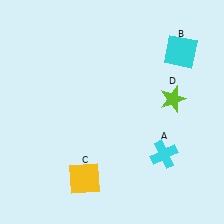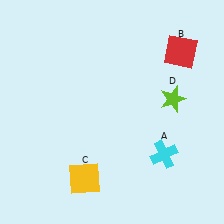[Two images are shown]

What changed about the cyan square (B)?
In Image 1, B is cyan. In Image 2, it changed to red.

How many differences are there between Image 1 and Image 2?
There is 1 difference between the two images.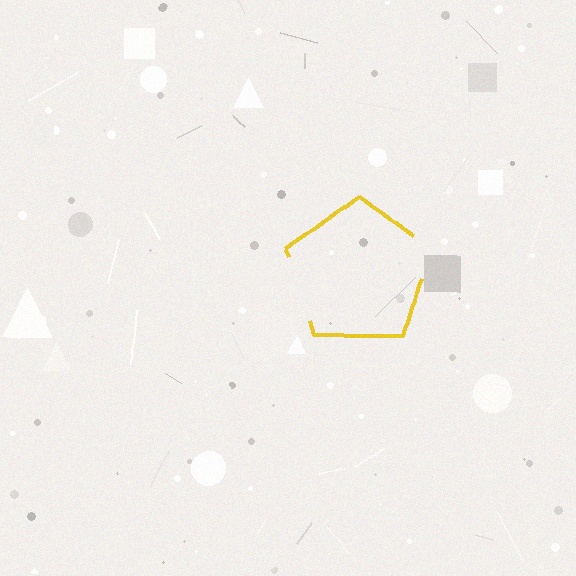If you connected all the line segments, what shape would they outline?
They would outline a pentagon.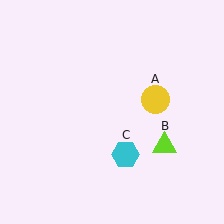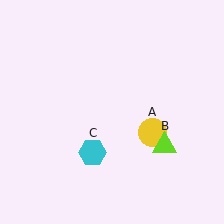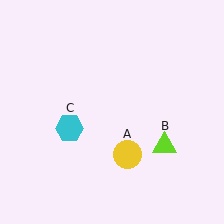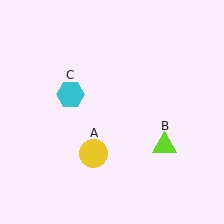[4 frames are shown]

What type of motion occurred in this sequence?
The yellow circle (object A), cyan hexagon (object C) rotated clockwise around the center of the scene.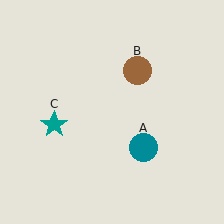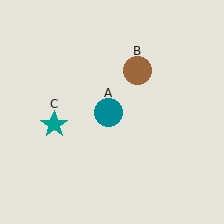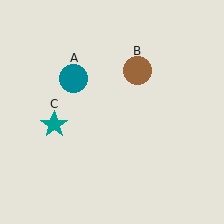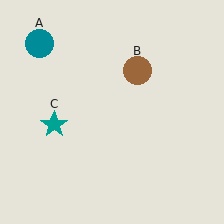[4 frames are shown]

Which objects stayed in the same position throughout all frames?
Brown circle (object B) and teal star (object C) remained stationary.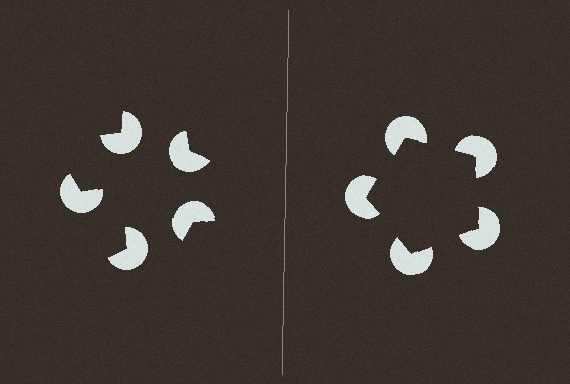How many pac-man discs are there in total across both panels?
10 — 5 on each side.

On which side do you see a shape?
An illusory pentagon appears on the right side. On the left side the wedge cuts are rotated, so no coherent shape forms.